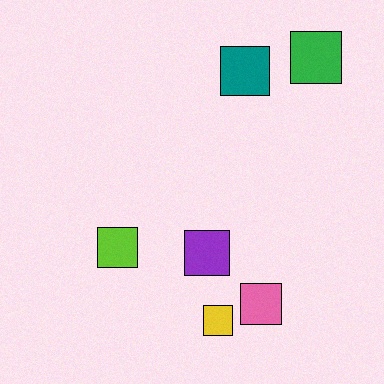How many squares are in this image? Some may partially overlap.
There are 6 squares.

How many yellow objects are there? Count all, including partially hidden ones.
There is 1 yellow object.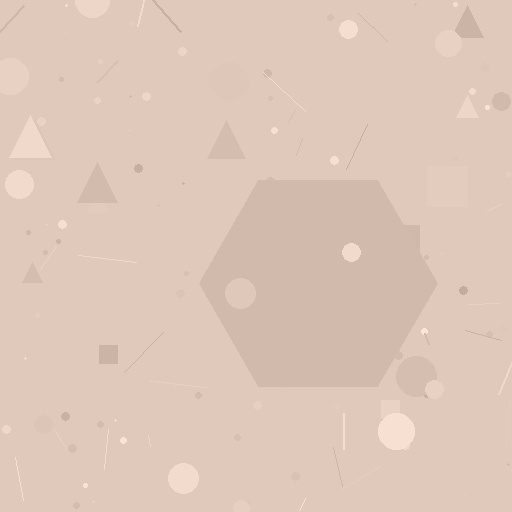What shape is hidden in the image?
A hexagon is hidden in the image.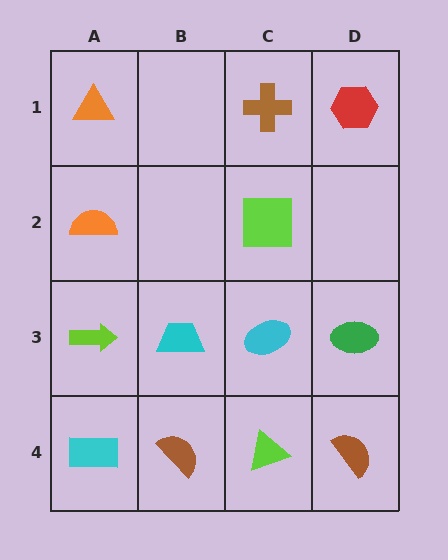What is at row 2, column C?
A lime square.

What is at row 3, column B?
A cyan trapezoid.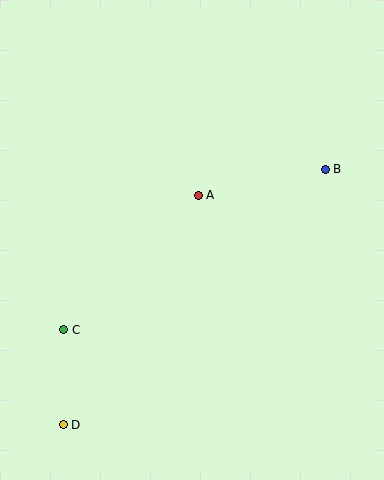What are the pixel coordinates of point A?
Point A is at (198, 195).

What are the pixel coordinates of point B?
Point B is at (325, 169).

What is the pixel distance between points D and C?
The distance between D and C is 95 pixels.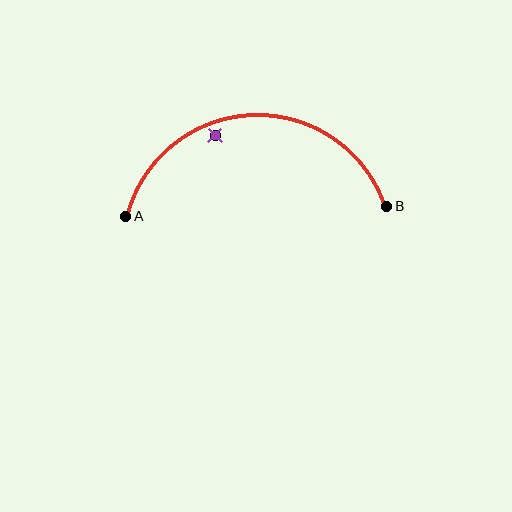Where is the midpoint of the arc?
The arc midpoint is the point on the curve farthest from the straight line joining A and B. It sits above that line.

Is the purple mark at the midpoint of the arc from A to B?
No — the purple mark does not lie on the arc at all. It sits slightly inside the curve.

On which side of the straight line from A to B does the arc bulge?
The arc bulges above the straight line connecting A and B.